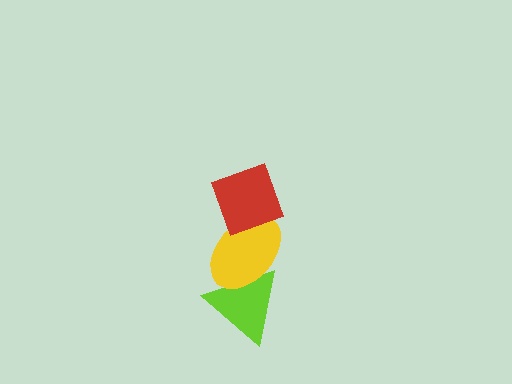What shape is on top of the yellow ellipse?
The red diamond is on top of the yellow ellipse.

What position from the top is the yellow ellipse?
The yellow ellipse is 2nd from the top.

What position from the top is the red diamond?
The red diamond is 1st from the top.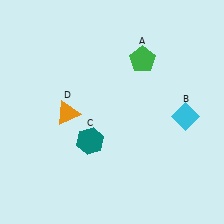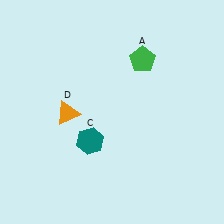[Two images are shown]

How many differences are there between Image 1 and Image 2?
There is 1 difference between the two images.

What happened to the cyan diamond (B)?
The cyan diamond (B) was removed in Image 2. It was in the bottom-right area of Image 1.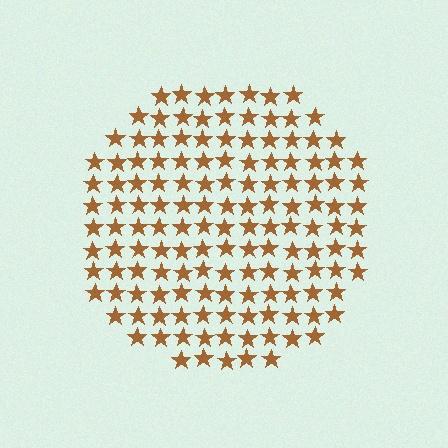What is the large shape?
The large shape is a circle.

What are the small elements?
The small elements are stars.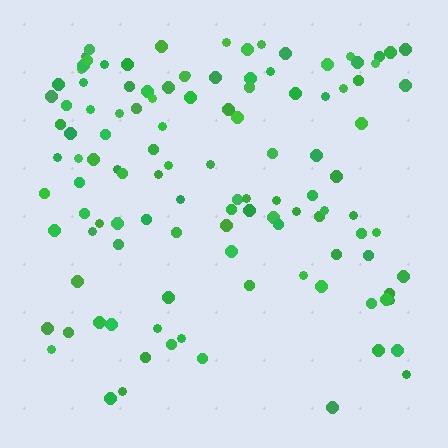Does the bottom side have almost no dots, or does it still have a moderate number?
Still a moderate number, just noticeably fewer than the top.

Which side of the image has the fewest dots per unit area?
The bottom.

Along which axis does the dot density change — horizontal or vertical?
Vertical.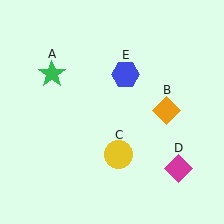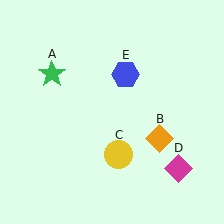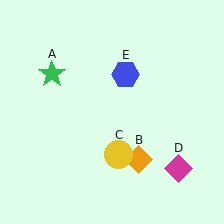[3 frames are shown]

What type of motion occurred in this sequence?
The orange diamond (object B) rotated clockwise around the center of the scene.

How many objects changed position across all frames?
1 object changed position: orange diamond (object B).